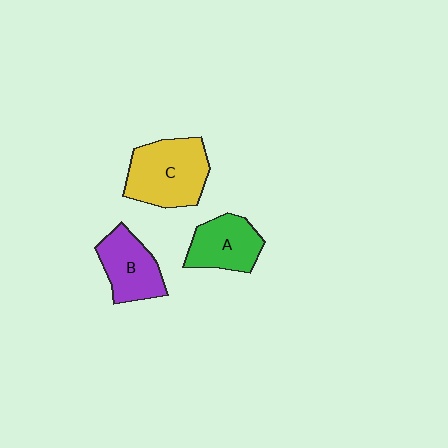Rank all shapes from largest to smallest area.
From largest to smallest: C (yellow), B (purple), A (green).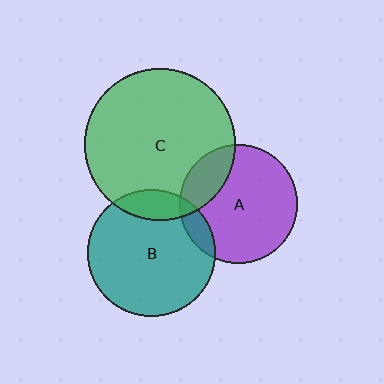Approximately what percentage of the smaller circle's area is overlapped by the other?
Approximately 15%.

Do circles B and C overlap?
Yes.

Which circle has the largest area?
Circle C (green).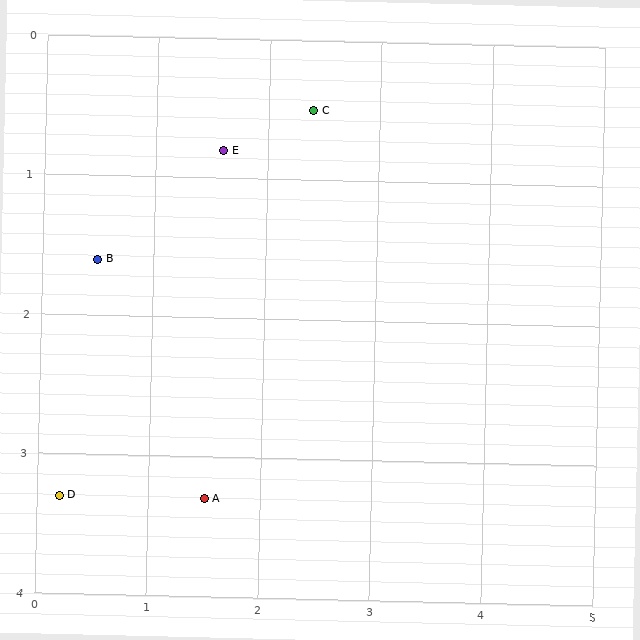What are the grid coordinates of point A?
Point A is at approximately (1.5, 3.3).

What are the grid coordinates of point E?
Point E is at approximately (1.6, 0.8).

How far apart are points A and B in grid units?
Points A and B are about 2.0 grid units apart.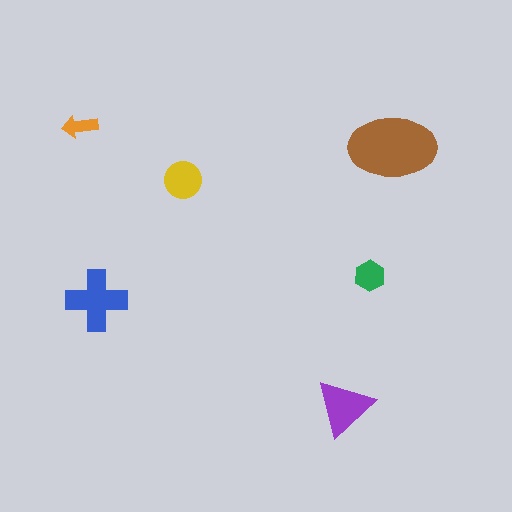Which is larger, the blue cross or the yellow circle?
The blue cross.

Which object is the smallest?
The orange arrow.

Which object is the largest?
The brown ellipse.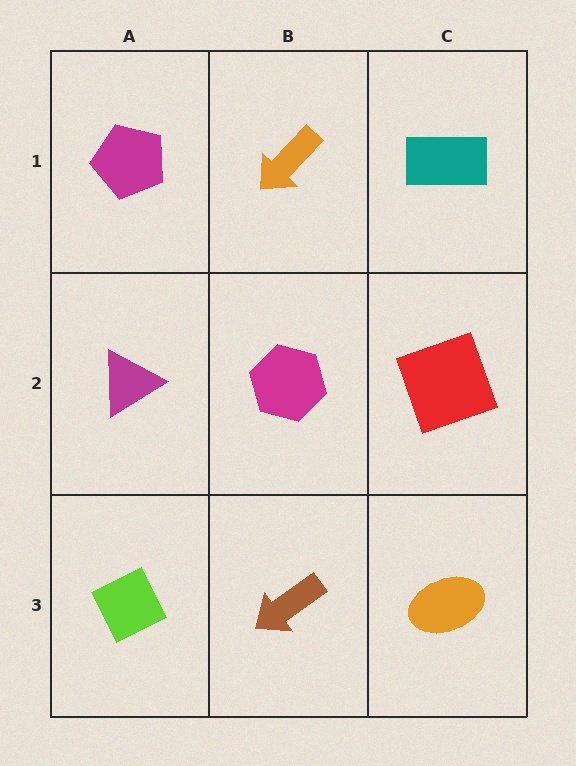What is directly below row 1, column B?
A magenta hexagon.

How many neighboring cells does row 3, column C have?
2.